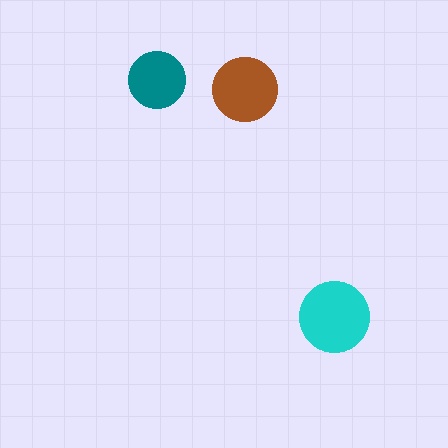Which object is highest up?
The teal circle is topmost.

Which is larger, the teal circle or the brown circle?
The brown one.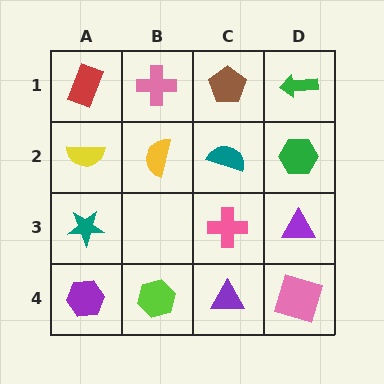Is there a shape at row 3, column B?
No, that cell is empty.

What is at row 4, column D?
A pink square.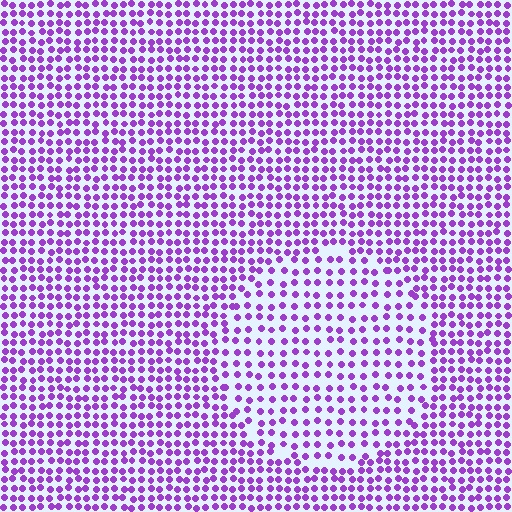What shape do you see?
I see a circle.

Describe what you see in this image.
The image contains small purple elements arranged at two different densities. A circle-shaped region is visible where the elements are less densely packed than the surrounding area.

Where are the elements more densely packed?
The elements are more densely packed outside the circle boundary.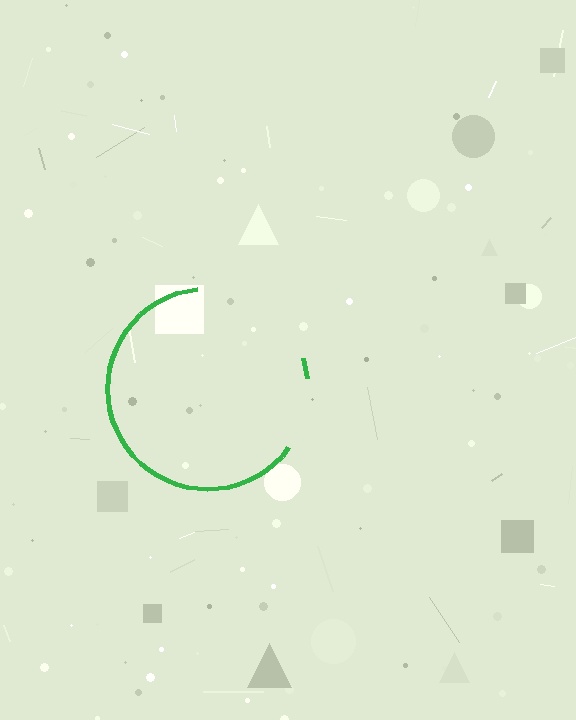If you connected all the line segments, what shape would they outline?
They would outline a circle.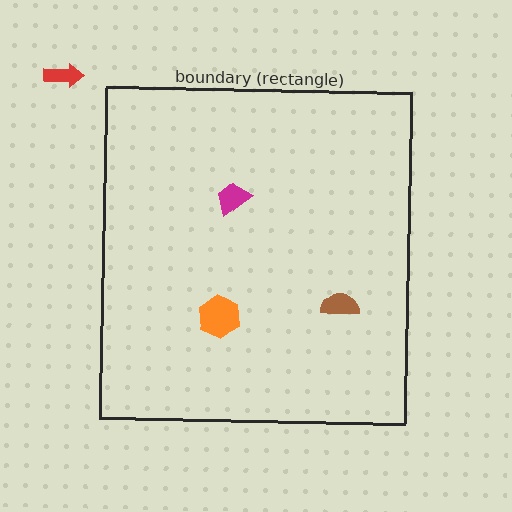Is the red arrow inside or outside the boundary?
Outside.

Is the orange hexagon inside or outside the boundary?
Inside.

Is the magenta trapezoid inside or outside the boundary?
Inside.